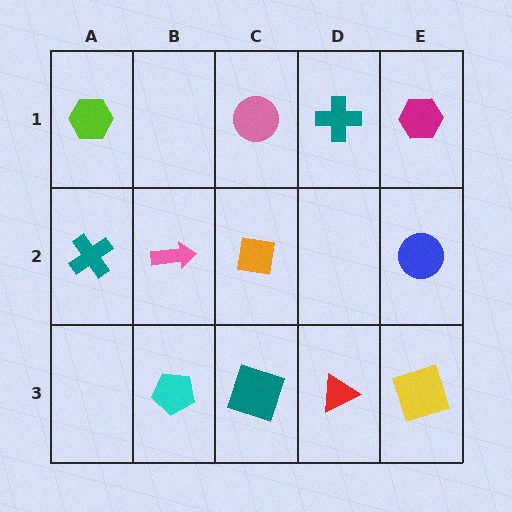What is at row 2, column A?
A teal cross.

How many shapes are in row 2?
4 shapes.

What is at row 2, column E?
A blue circle.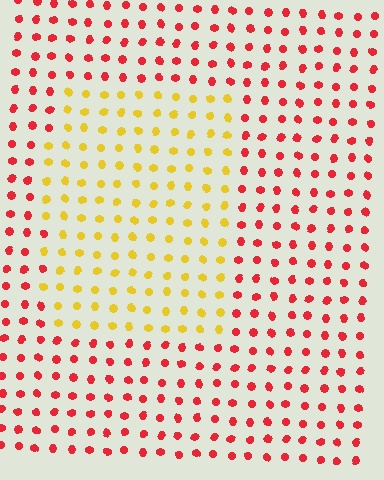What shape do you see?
I see a rectangle.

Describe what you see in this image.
The image is filled with small red elements in a uniform arrangement. A rectangle-shaped region is visible where the elements are tinted to a slightly different hue, forming a subtle color boundary.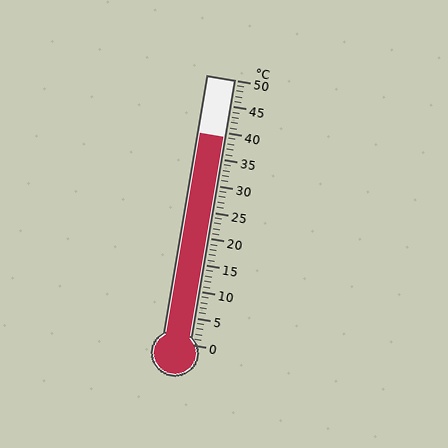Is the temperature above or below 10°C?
The temperature is above 10°C.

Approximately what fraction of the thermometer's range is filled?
The thermometer is filled to approximately 80% of its range.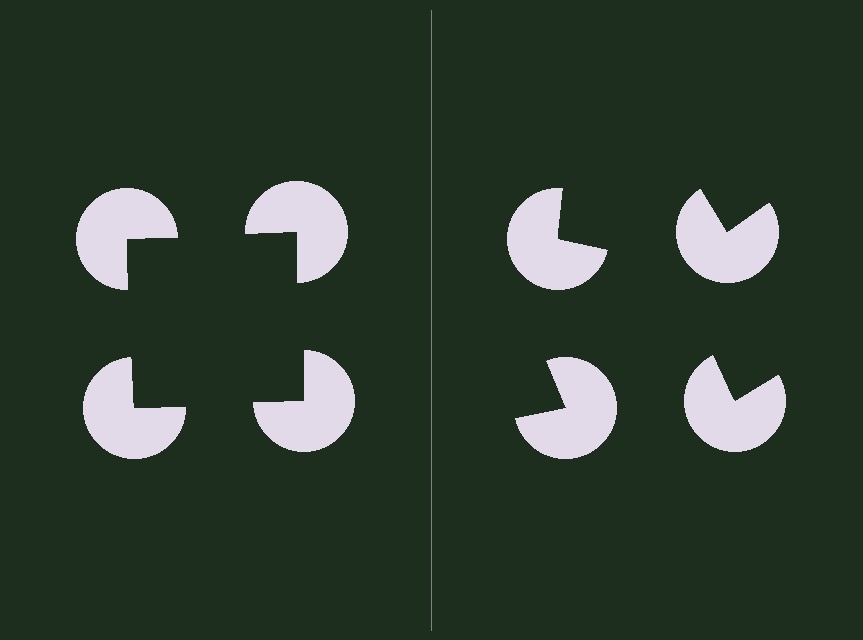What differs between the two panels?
The pac-man discs are positioned identically on both sides; only the wedge orientations differ. On the left they align to a square; on the right they are misaligned.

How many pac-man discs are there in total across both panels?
8 — 4 on each side.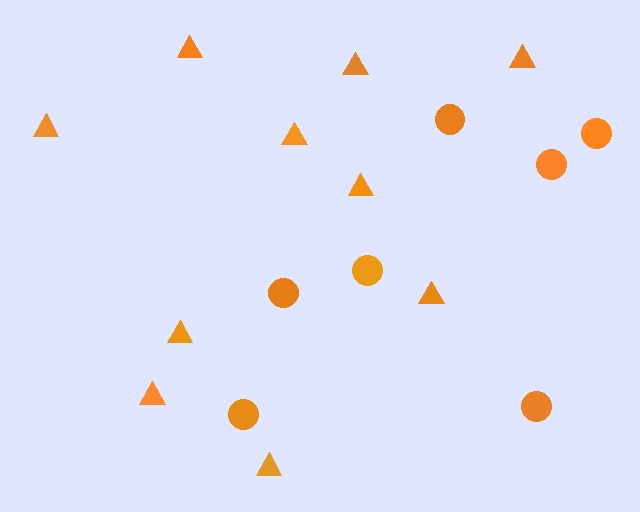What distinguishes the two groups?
There are 2 groups: one group of triangles (10) and one group of circles (7).